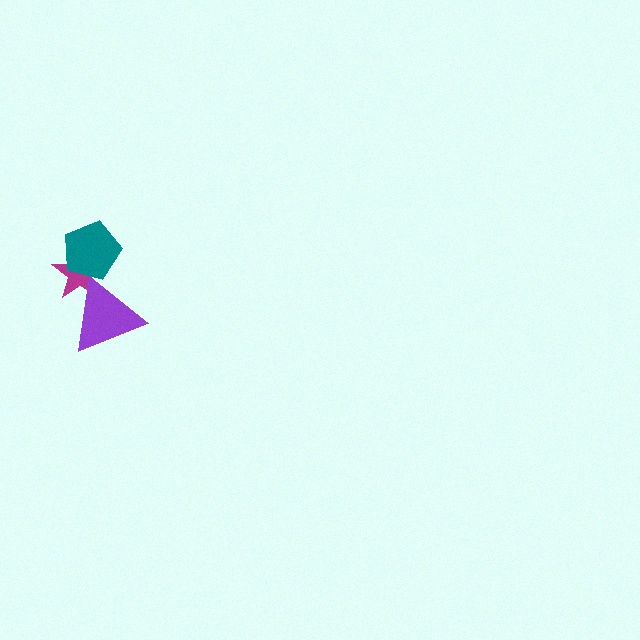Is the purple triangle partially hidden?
No, no other shape covers it.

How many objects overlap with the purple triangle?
1 object overlaps with the purple triangle.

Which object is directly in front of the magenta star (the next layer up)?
The teal pentagon is directly in front of the magenta star.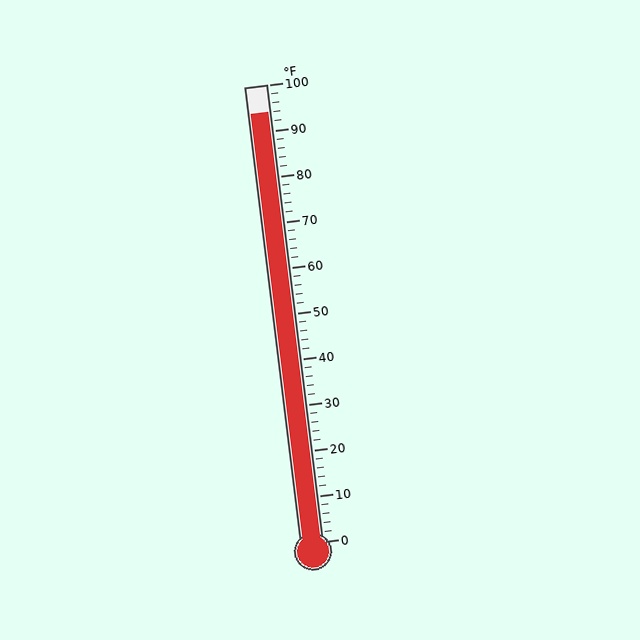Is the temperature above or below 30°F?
The temperature is above 30°F.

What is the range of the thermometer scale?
The thermometer scale ranges from 0°F to 100°F.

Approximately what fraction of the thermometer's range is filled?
The thermometer is filled to approximately 95% of its range.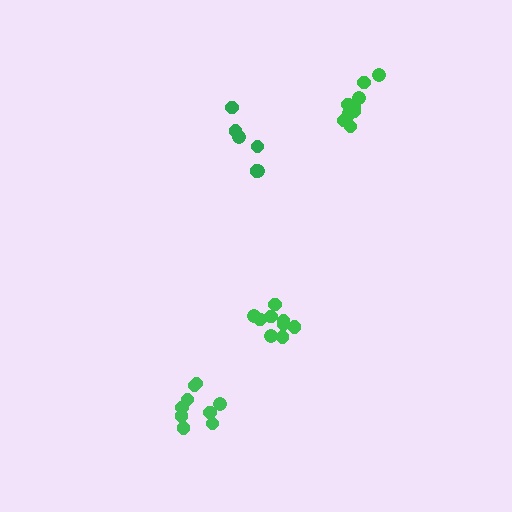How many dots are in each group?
Group 1: 10 dots, Group 2: 9 dots, Group 3: 9 dots, Group 4: 6 dots (34 total).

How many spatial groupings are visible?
There are 4 spatial groupings.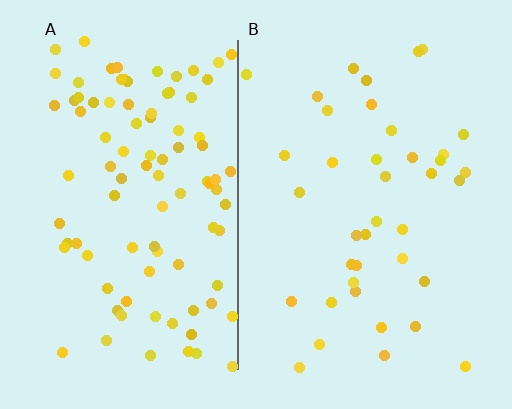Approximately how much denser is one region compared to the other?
Approximately 2.4× — region A over region B.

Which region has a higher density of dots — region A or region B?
A (the left).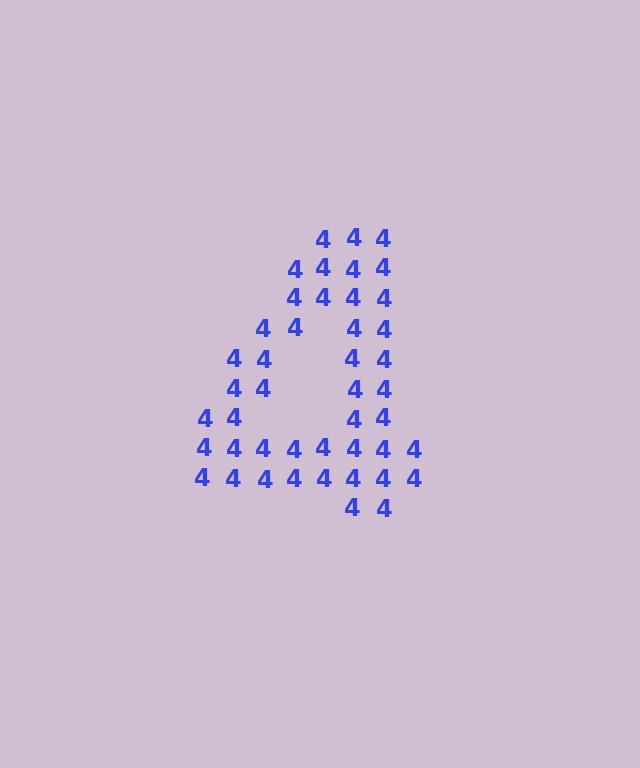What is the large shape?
The large shape is the digit 4.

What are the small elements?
The small elements are digit 4's.